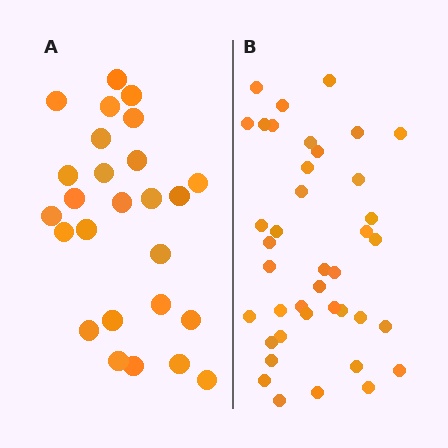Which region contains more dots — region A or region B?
Region B (the right region) has more dots.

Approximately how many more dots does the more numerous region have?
Region B has approximately 15 more dots than region A.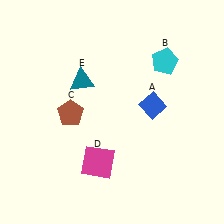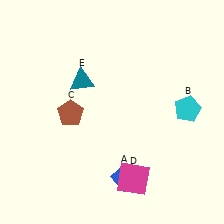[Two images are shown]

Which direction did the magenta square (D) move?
The magenta square (D) moved right.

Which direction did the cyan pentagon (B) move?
The cyan pentagon (B) moved down.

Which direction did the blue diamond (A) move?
The blue diamond (A) moved down.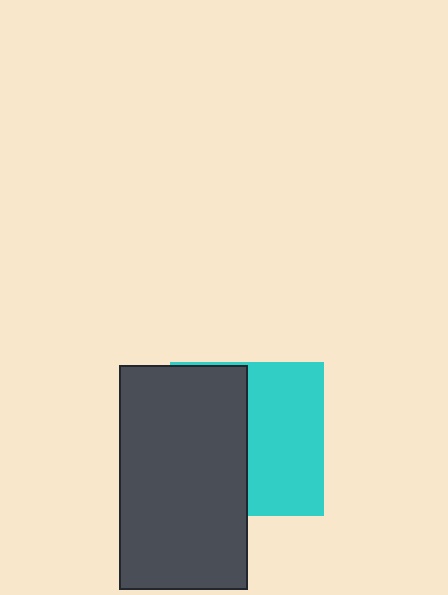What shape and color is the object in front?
The object in front is a dark gray rectangle.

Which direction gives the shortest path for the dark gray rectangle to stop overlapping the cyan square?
Moving left gives the shortest separation.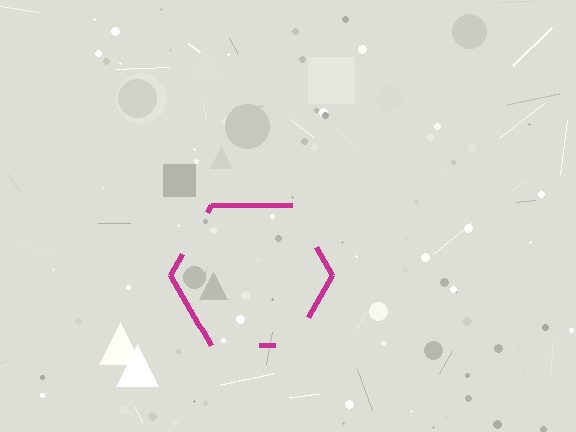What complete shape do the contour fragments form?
The contour fragments form a hexagon.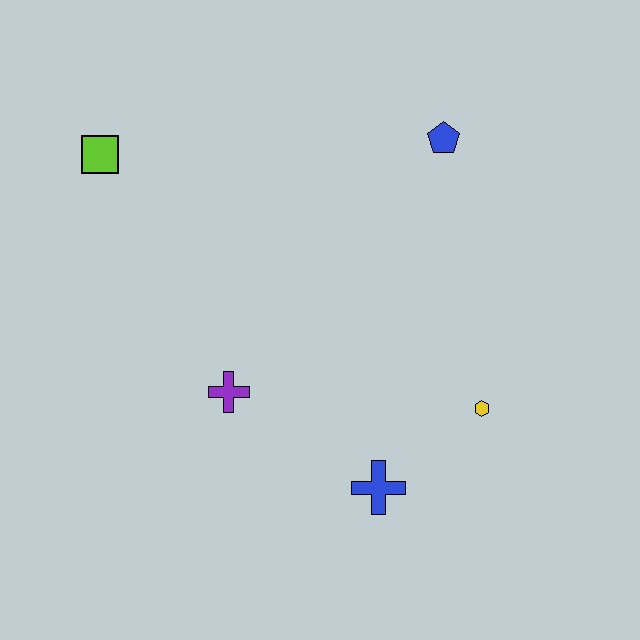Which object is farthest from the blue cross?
The lime square is farthest from the blue cross.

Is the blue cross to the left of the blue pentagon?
Yes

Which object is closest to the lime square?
The purple cross is closest to the lime square.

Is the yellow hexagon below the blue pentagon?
Yes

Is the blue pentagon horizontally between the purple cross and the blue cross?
No